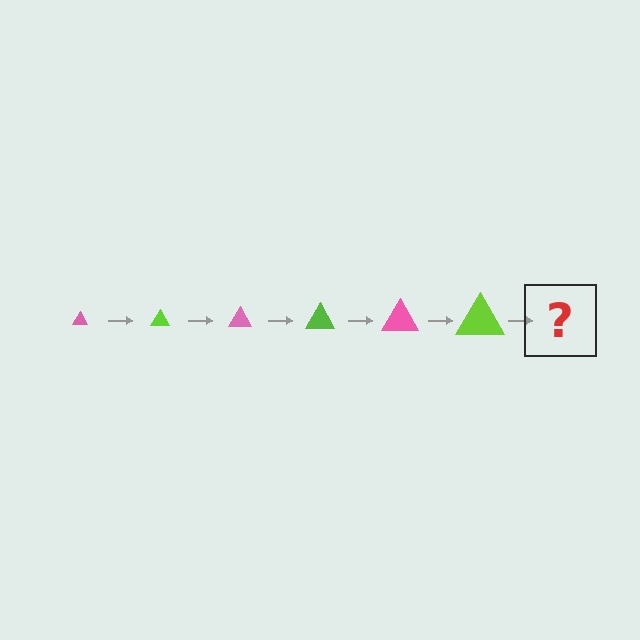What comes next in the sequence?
The next element should be a pink triangle, larger than the previous one.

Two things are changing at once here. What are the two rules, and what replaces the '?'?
The two rules are that the triangle grows larger each step and the color cycles through pink and lime. The '?' should be a pink triangle, larger than the previous one.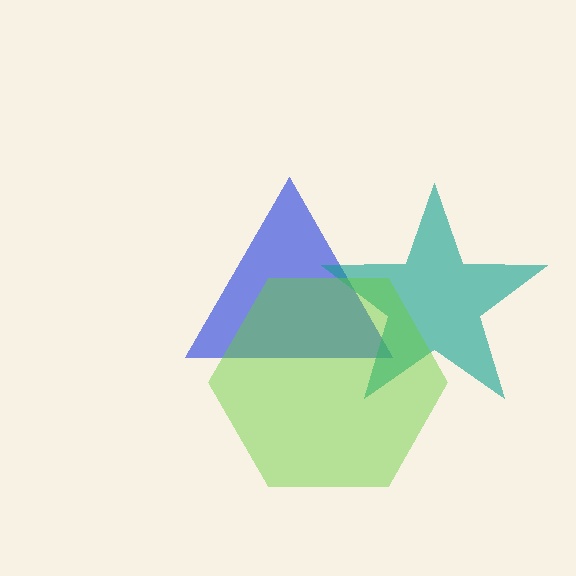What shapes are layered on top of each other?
The layered shapes are: a blue triangle, a teal star, a lime hexagon.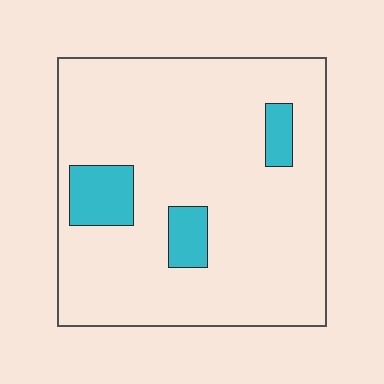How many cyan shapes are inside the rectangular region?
3.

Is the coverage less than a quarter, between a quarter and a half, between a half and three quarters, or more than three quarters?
Less than a quarter.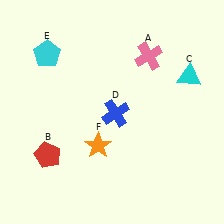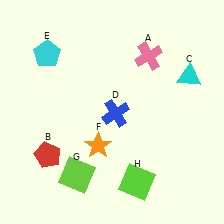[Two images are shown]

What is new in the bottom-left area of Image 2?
A lime square (G) was added in the bottom-left area of Image 2.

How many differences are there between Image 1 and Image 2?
There are 2 differences between the two images.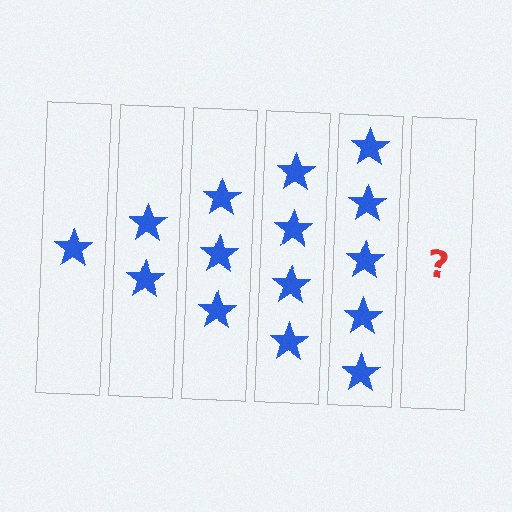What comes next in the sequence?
The next element should be 6 stars.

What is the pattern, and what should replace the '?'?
The pattern is that each step adds one more star. The '?' should be 6 stars.